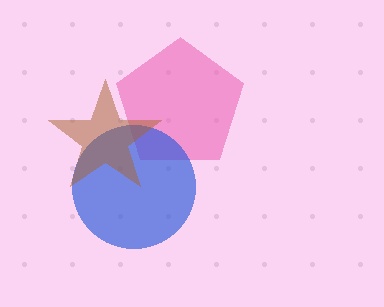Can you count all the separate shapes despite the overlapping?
Yes, there are 3 separate shapes.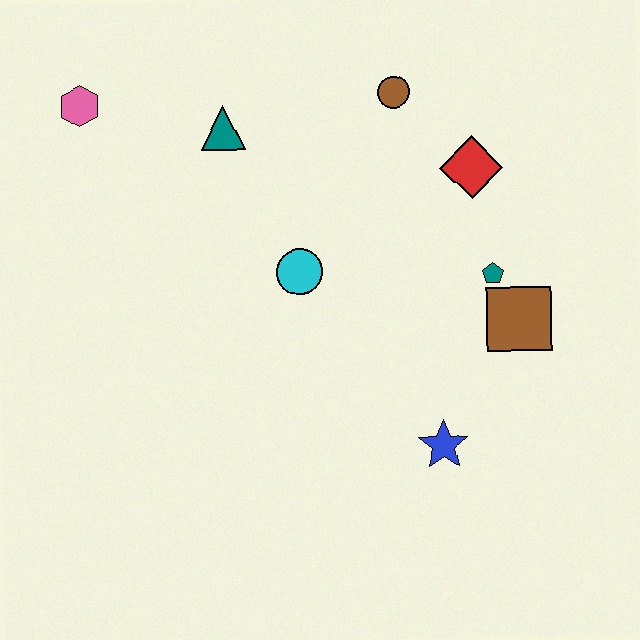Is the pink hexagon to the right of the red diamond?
No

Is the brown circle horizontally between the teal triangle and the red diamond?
Yes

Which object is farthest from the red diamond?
The pink hexagon is farthest from the red diamond.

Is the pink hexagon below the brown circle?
Yes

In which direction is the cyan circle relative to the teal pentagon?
The cyan circle is to the left of the teal pentagon.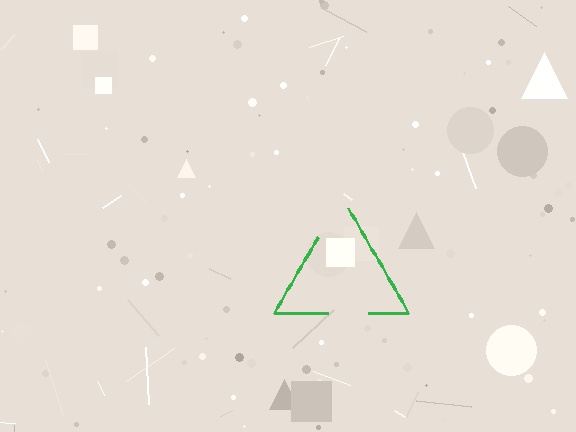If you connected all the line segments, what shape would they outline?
They would outline a triangle.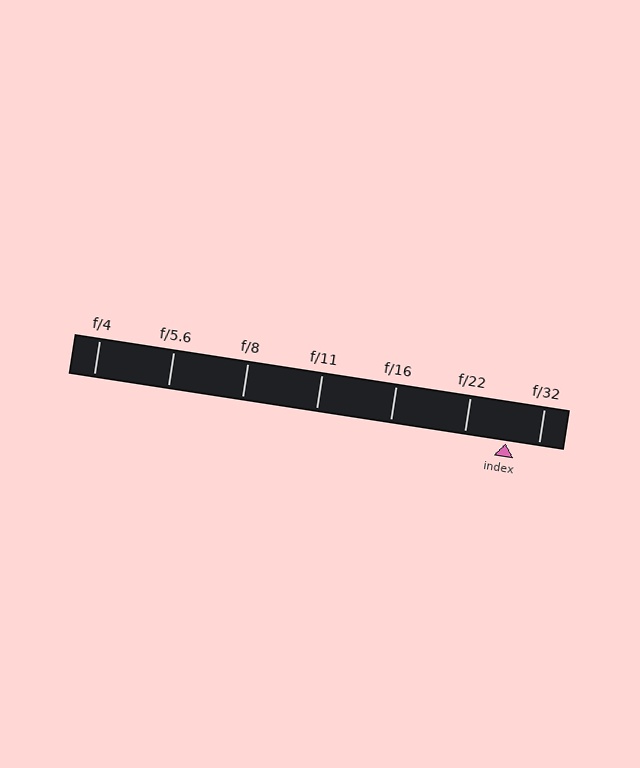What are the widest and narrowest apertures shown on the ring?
The widest aperture shown is f/4 and the narrowest is f/32.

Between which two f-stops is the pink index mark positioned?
The index mark is between f/22 and f/32.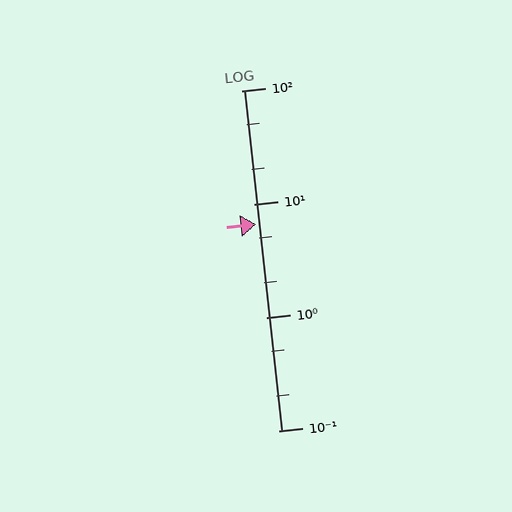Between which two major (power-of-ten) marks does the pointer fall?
The pointer is between 1 and 10.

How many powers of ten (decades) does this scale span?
The scale spans 3 decades, from 0.1 to 100.